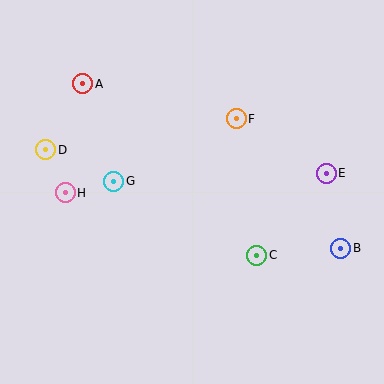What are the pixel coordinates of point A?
Point A is at (83, 84).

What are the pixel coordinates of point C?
Point C is at (257, 255).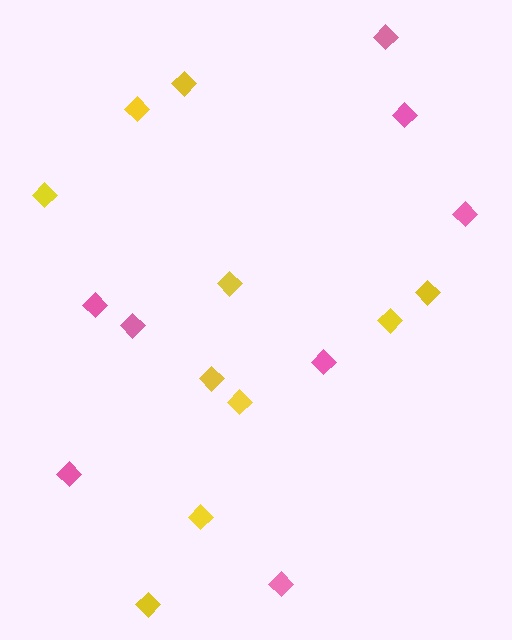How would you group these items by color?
There are 2 groups: one group of pink diamonds (8) and one group of yellow diamonds (10).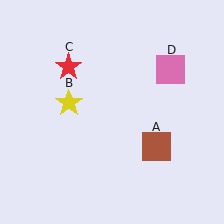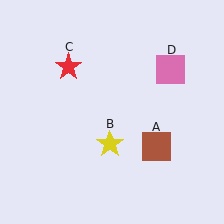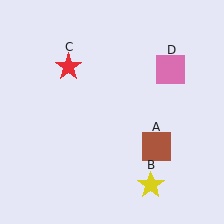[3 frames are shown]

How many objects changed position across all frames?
1 object changed position: yellow star (object B).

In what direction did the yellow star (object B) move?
The yellow star (object B) moved down and to the right.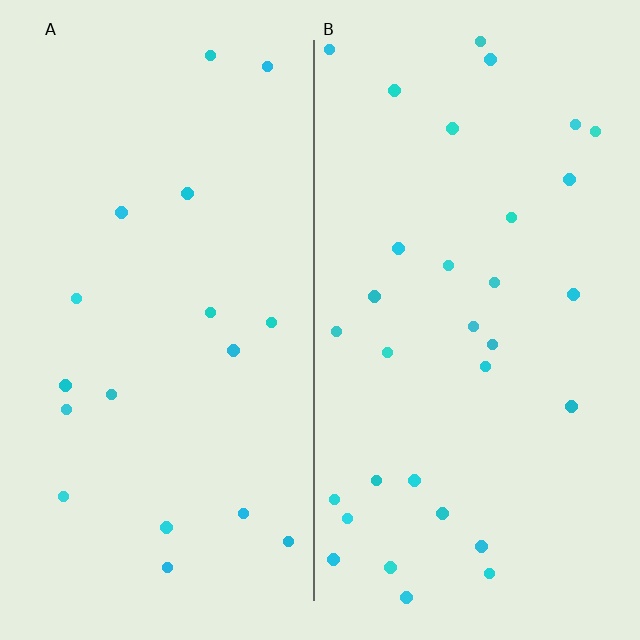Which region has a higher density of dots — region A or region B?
B (the right).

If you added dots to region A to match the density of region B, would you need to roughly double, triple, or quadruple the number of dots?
Approximately double.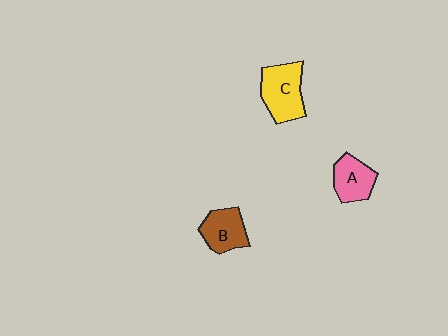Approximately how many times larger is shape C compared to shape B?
Approximately 1.3 times.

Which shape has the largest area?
Shape C (yellow).